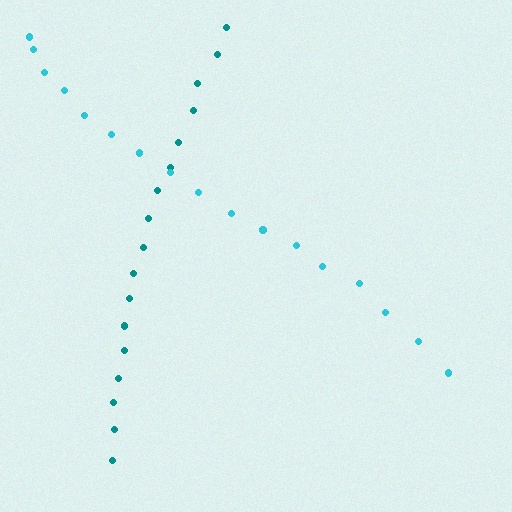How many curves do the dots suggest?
There are 2 distinct paths.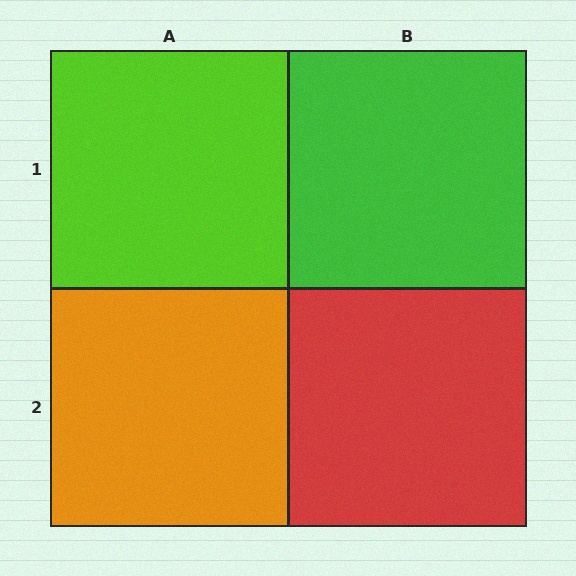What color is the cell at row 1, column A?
Lime.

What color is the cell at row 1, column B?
Green.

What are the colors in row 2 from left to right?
Orange, red.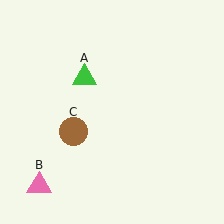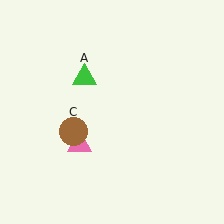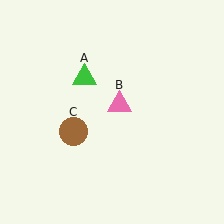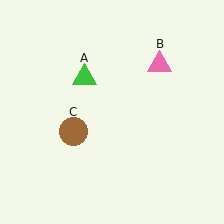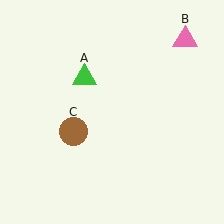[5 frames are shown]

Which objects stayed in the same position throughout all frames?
Green triangle (object A) and brown circle (object C) remained stationary.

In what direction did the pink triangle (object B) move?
The pink triangle (object B) moved up and to the right.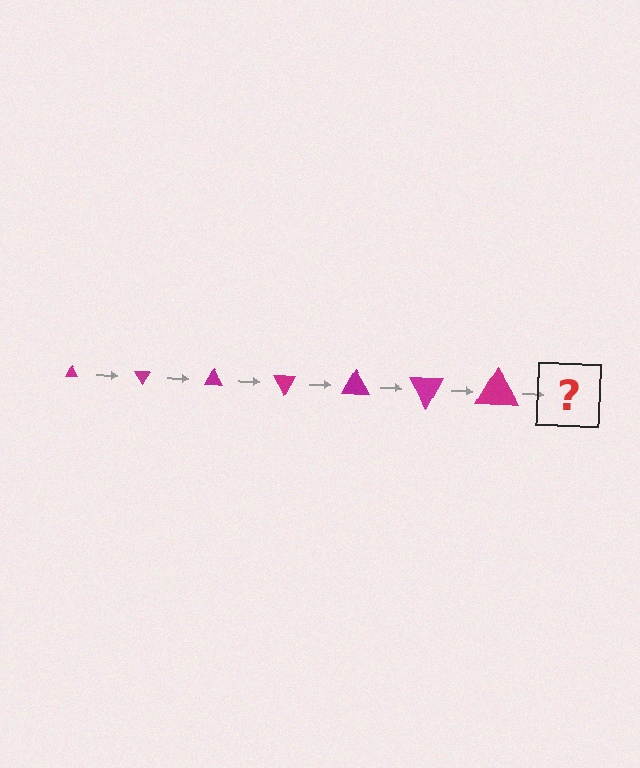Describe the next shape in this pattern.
It should be a triangle, larger than the previous one and rotated 420 degrees from the start.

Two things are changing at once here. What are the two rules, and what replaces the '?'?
The two rules are that the triangle grows larger each step and it rotates 60 degrees each step. The '?' should be a triangle, larger than the previous one and rotated 420 degrees from the start.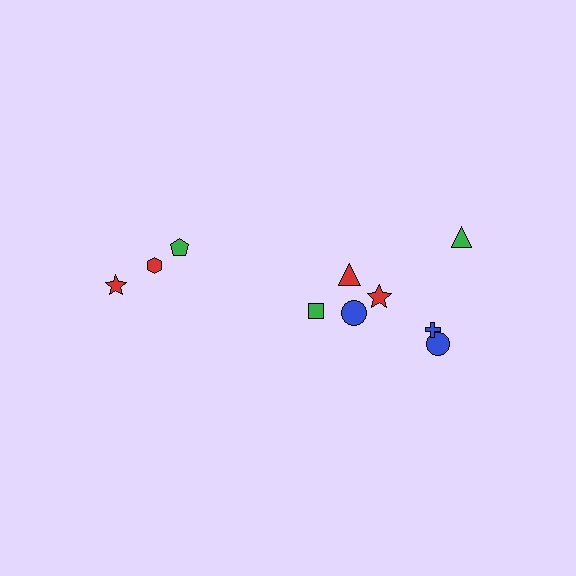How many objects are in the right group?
There are 7 objects.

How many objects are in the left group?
There are 3 objects.